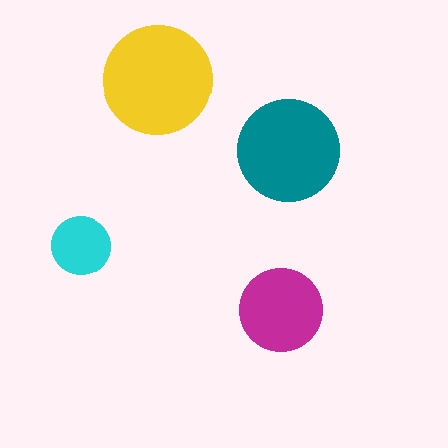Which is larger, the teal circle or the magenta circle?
The teal one.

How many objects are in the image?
There are 4 objects in the image.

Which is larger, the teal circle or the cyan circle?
The teal one.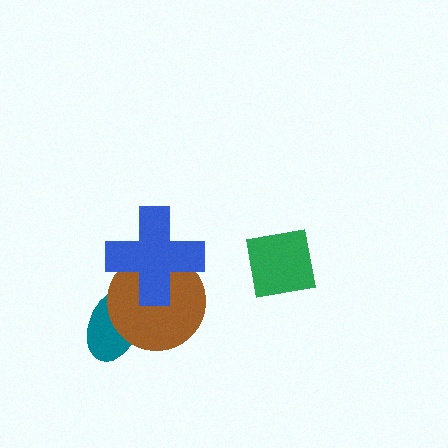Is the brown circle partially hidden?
Yes, it is partially covered by another shape.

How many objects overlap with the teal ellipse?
1 object overlaps with the teal ellipse.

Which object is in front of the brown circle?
The blue cross is in front of the brown circle.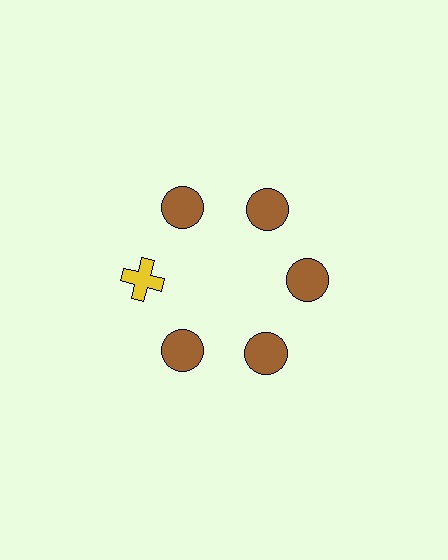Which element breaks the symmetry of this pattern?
The yellow cross at roughly the 9 o'clock position breaks the symmetry. All other shapes are brown circles.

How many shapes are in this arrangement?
There are 6 shapes arranged in a ring pattern.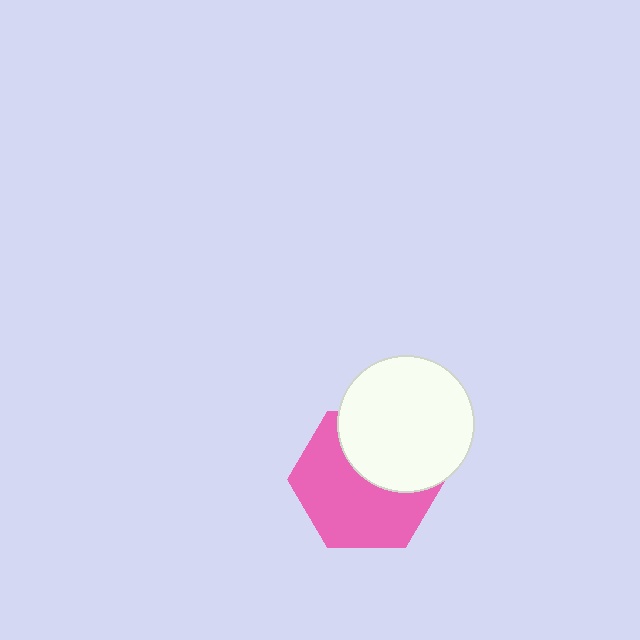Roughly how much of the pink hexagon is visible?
About half of it is visible (roughly 61%).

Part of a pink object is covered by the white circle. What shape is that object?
It is a hexagon.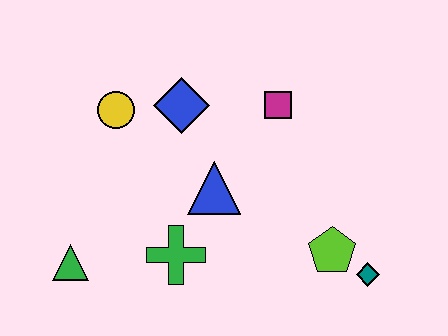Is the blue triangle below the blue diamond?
Yes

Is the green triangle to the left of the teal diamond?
Yes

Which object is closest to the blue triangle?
The green cross is closest to the blue triangle.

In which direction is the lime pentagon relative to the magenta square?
The lime pentagon is below the magenta square.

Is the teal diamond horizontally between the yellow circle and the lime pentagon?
No